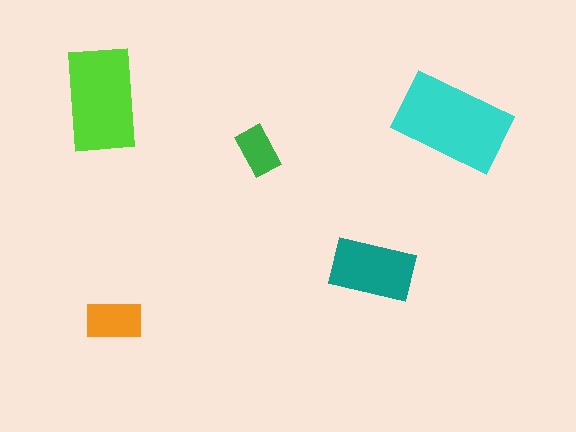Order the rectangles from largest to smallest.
the cyan one, the lime one, the teal one, the orange one, the green one.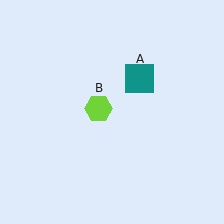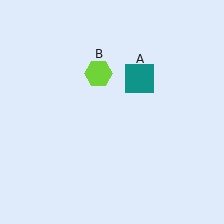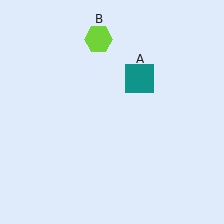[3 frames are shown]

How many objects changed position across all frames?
1 object changed position: lime hexagon (object B).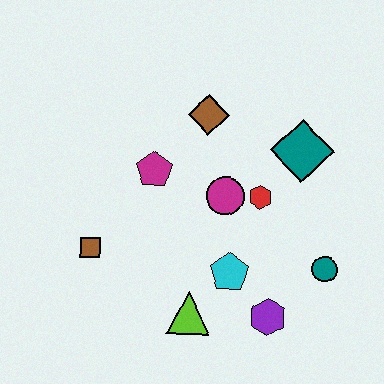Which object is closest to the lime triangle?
The cyan pentagon is closest to the lime triangle.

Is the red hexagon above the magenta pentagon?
No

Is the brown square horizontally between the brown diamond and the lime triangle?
No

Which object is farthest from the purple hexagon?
The brown diamond is farthest from the purple hexagon.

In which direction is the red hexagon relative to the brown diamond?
The red hexagon is below the brown diamond.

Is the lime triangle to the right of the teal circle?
No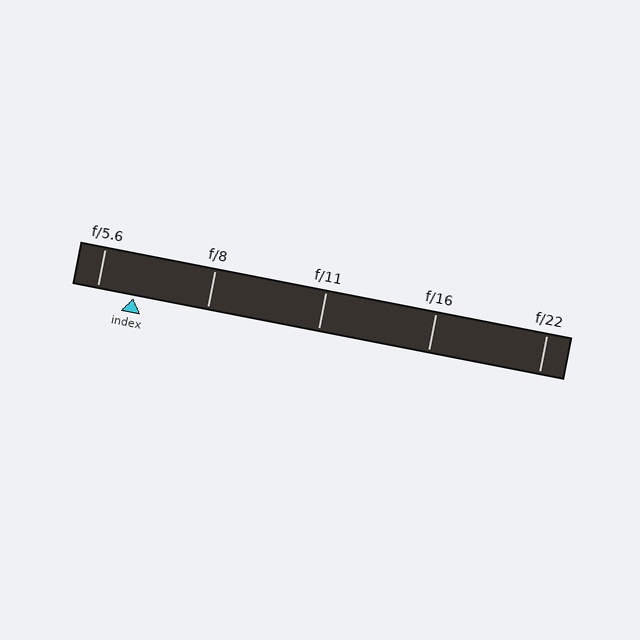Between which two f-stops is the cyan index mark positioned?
The index mark is between f/5.6 and f/8.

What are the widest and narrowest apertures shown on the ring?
The widest aperture shown is f/5.6 and the narrowest is f/22.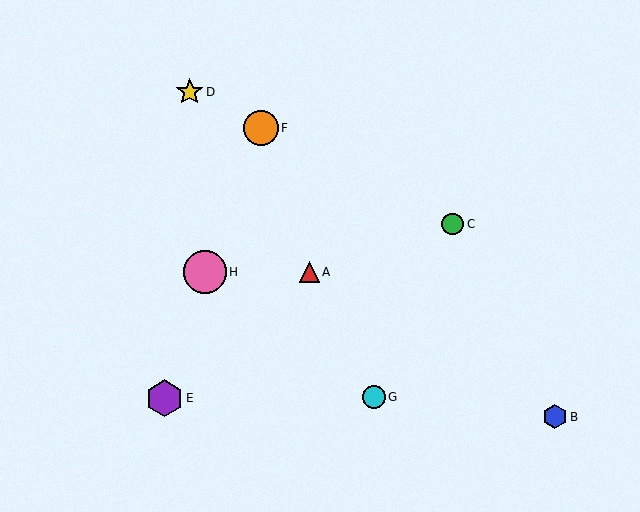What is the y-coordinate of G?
Object G is at y≈397.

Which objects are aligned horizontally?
Objects A, H are aligned horizontally.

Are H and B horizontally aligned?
No, H is at y≈272 and B is at y≈417.